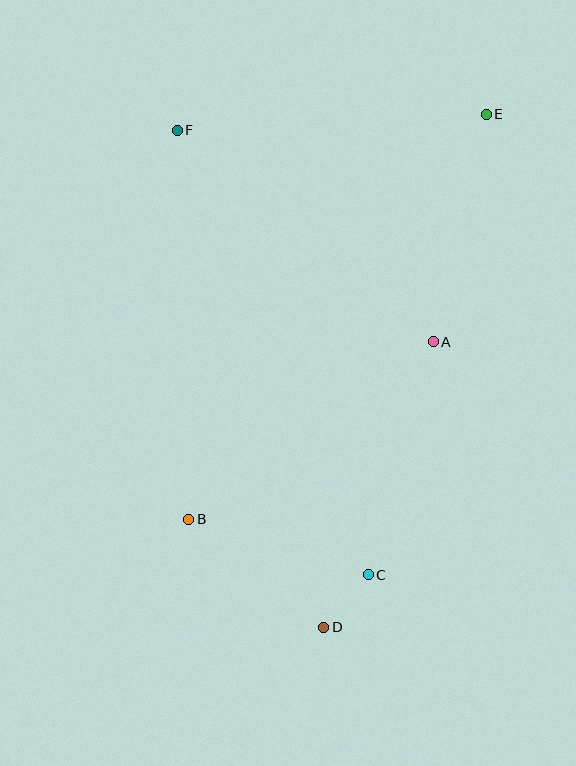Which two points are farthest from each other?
Points D and E are farthest from each other.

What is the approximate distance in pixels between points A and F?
The distance between A and F is approximately 332 pixels.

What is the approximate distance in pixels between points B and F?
The distance between B and F is approximately 389 pixels.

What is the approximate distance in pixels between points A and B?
The distance between A and B is approximately 302 pixels.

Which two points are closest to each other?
Points C and D are closest to each other.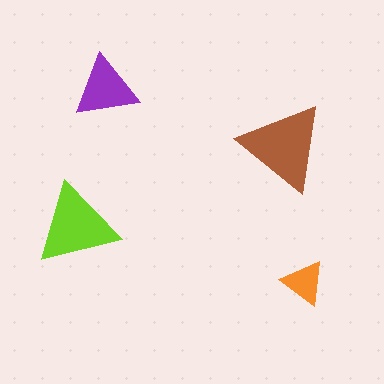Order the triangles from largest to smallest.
the brown one, the lime one, the purple one, the orange one.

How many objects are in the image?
There are 4 objects in the image.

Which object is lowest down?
The orange triangle is bottommost.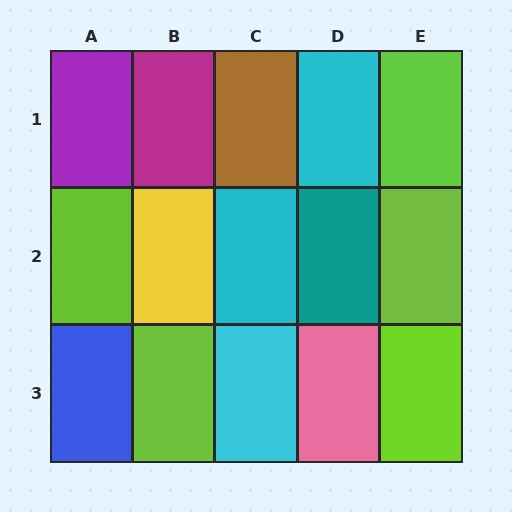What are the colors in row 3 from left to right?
Blue, lime, cyan, pink, lime.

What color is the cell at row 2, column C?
Cyan.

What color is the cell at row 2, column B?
Yellow.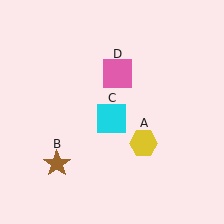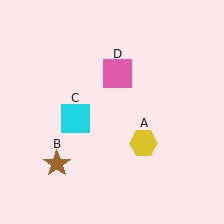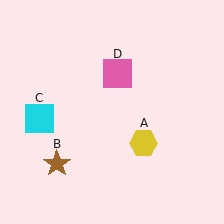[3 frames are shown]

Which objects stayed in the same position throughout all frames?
Yellow hexagon (object A) and brown star (object B) and pink square (object D) remained stationary.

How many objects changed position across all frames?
1 object changed position: cyan square (object C).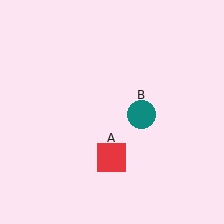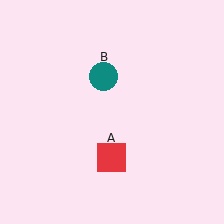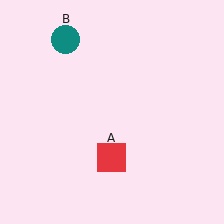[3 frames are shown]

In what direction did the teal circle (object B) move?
The teal circle (object B) moved up and to the left.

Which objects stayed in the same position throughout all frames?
Red square (object A) remained stationary.